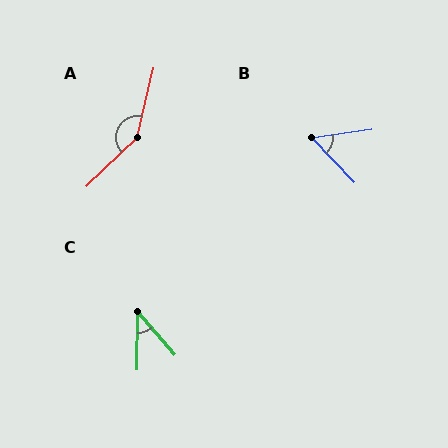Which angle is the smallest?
C, at approximately 41 degrees.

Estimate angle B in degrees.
Approximately 55 degrees.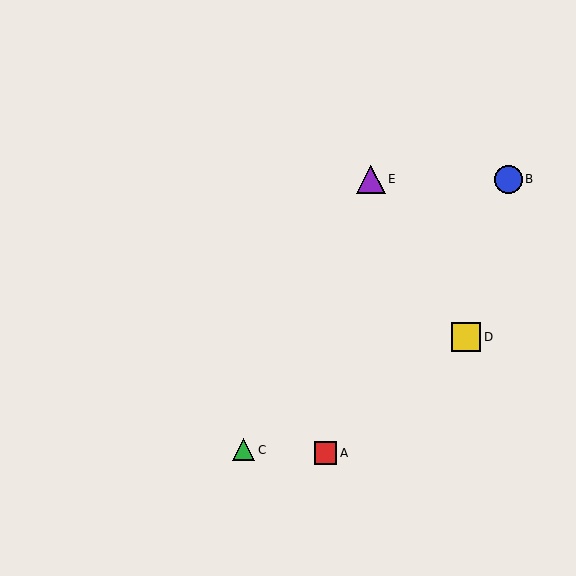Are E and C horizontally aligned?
No, E is at y≈179 and C is at y≈450.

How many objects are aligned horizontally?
2 objects (B, E) are aligned horizontally.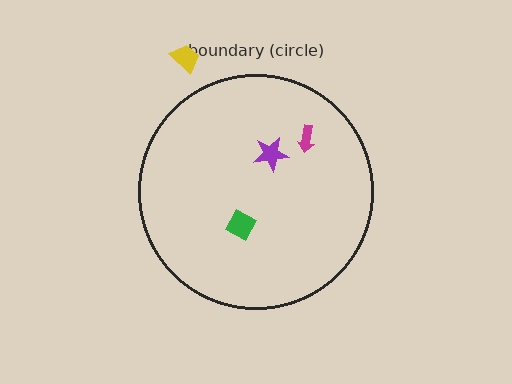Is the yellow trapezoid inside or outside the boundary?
Outside.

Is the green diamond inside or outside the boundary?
Inside.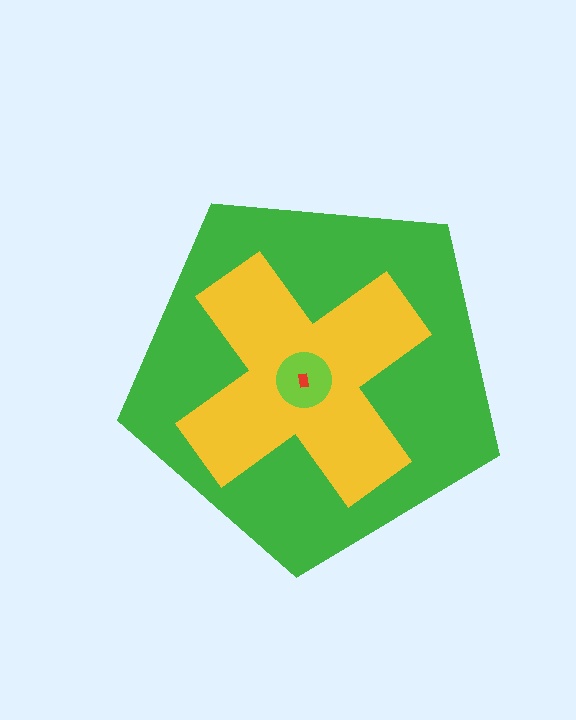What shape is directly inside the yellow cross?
The lime circle.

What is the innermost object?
The red rectangle.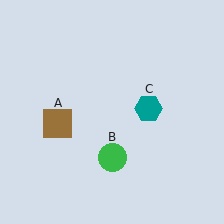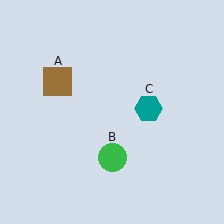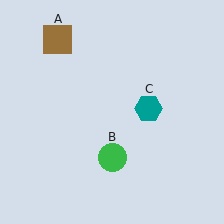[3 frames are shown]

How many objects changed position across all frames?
1 object changed position: brown square (object A).